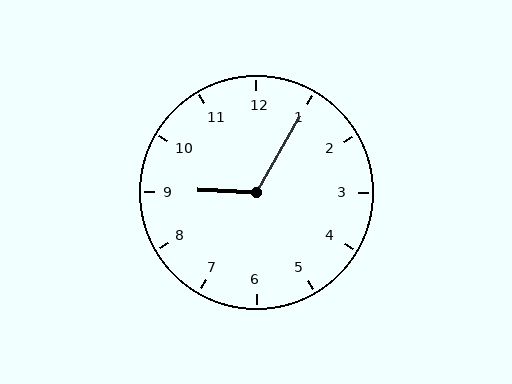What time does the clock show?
9:05.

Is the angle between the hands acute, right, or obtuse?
It is obtuse.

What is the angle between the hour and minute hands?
Approximately 118 degrees.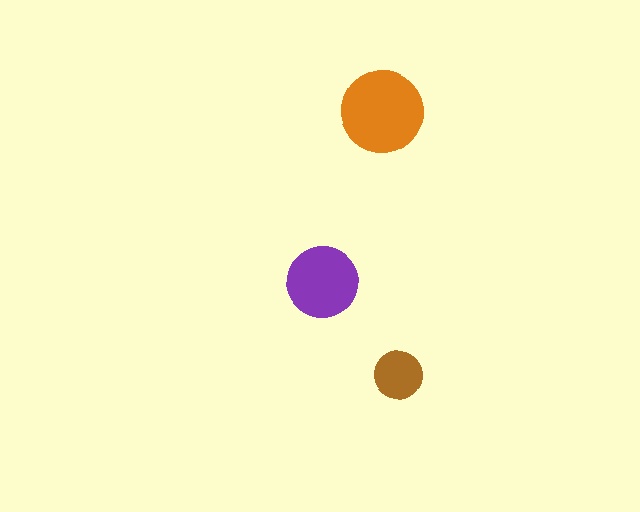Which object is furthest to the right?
The brown circle is rightmost.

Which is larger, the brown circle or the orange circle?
The orange one.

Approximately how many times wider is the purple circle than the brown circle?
About 1.5 times wider.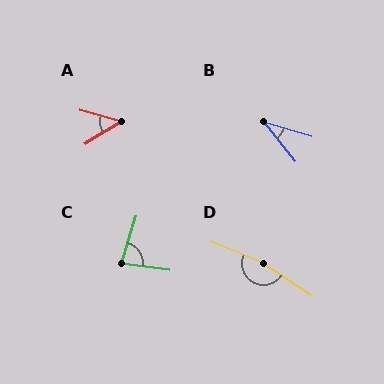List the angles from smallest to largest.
B (34°), A (48°), C (80°), D (168°).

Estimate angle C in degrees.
Approximately 80 degrees.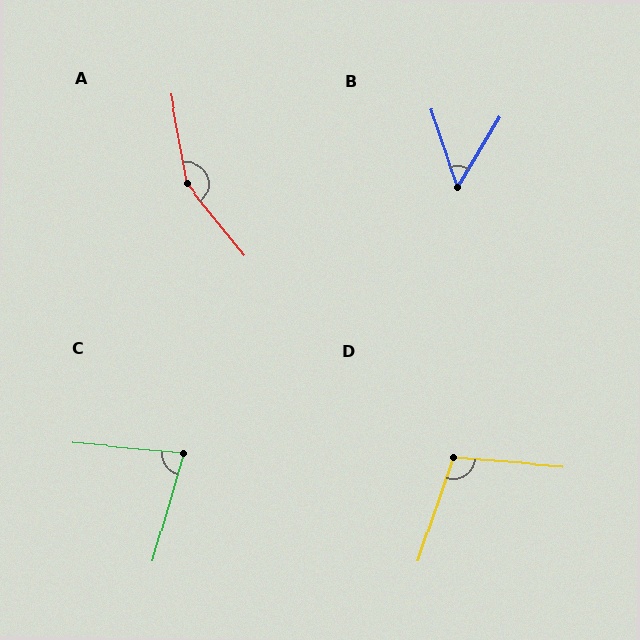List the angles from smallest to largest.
B (50°), C (79°), D (104°), A (151°).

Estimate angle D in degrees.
Approximately 104 degrees.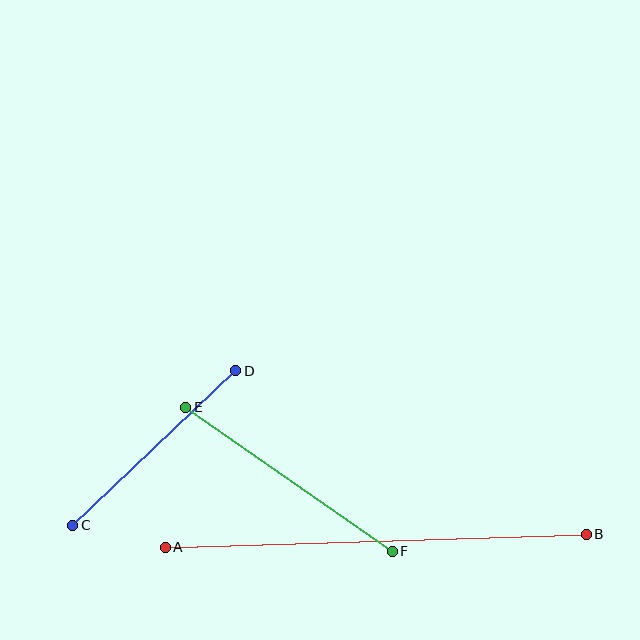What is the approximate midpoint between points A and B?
The midpoint is at approximately (376, 541) pixels.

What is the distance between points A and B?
The distance is approximately 421 pixels.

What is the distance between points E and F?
The distance is approximately 252 pixels.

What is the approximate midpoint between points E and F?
The midpoint is at approximately (289, 479) pixels.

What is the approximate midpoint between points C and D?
The midpoint is at approximately (154, 448) pixels.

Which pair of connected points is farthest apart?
Points A and B are farthest apart.